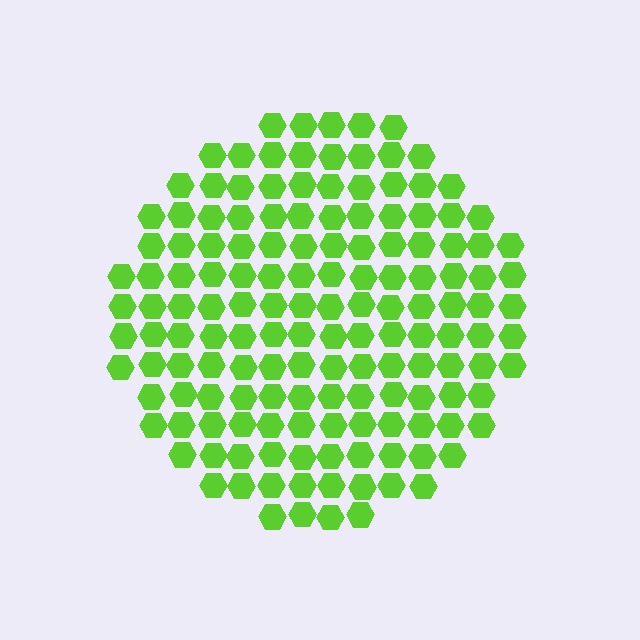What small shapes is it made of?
It is made of small hexagons.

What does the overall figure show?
The overall figure shows a circle.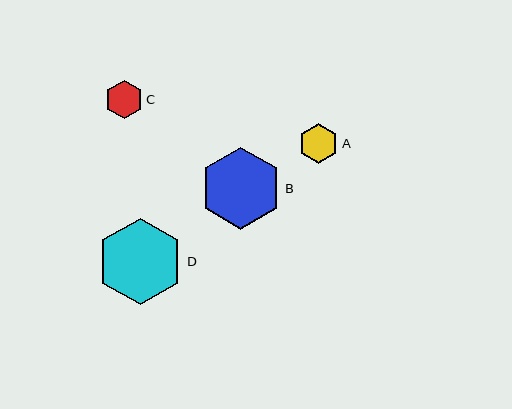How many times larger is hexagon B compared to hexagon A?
Hexagon B is approximately 2.1 times the size of hexagon A.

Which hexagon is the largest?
Hexagon D is the largest with a size of approximately 87 pixels.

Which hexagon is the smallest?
Hexagon C is the smallest with a size of approximately 39 pixels.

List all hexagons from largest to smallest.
From largest to smallest: D, B, A, C.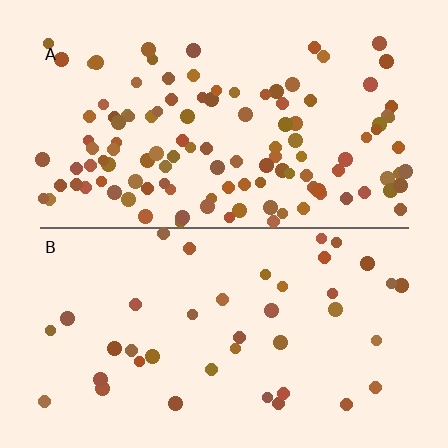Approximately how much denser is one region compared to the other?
Approximately 2.9× — region A over region B.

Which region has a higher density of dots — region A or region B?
A (the top).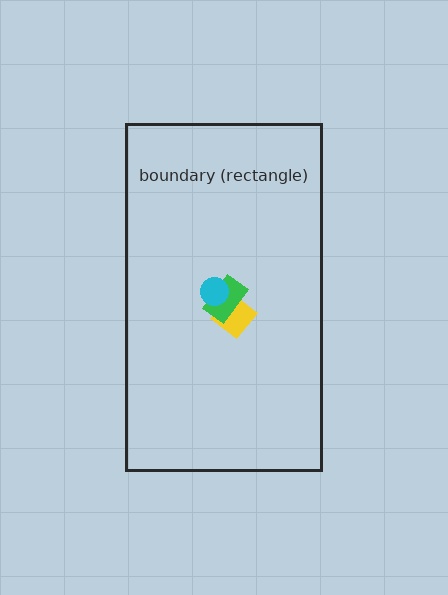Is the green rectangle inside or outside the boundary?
Inside.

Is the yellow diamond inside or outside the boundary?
Inside.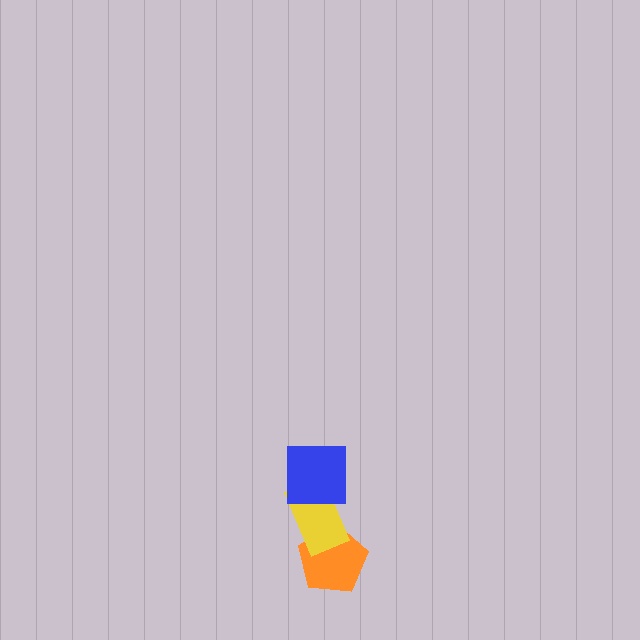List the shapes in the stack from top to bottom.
From top to bottom: the blue square, the yellow rectangle, the orange pentagon.